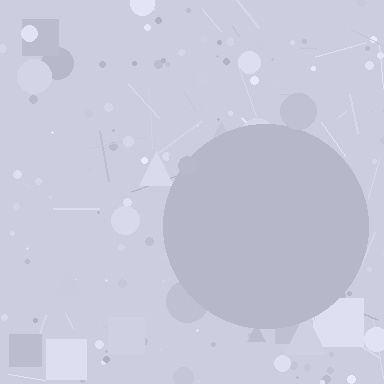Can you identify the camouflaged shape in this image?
The camouflaged shape is a circle.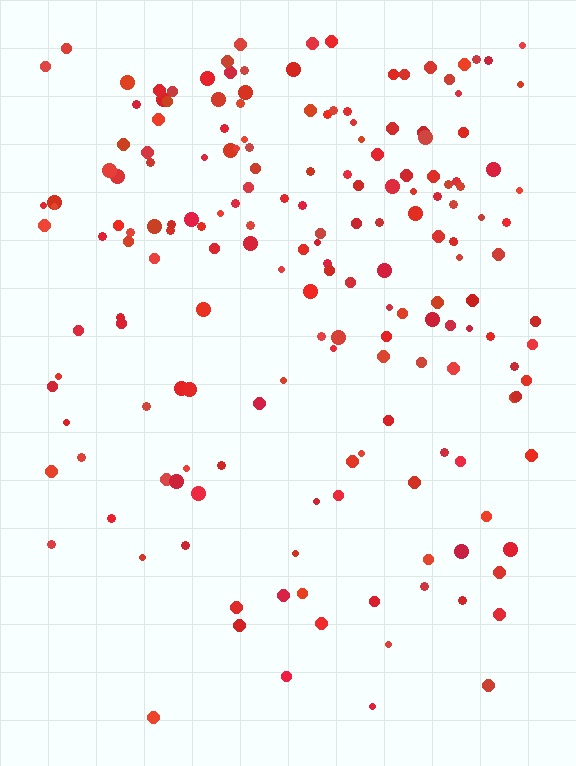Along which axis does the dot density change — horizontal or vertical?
Vertical.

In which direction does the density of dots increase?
From bottom to top, with the top side densest.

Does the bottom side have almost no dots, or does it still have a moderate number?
Still a moderate number, just noticeably fewer than the top.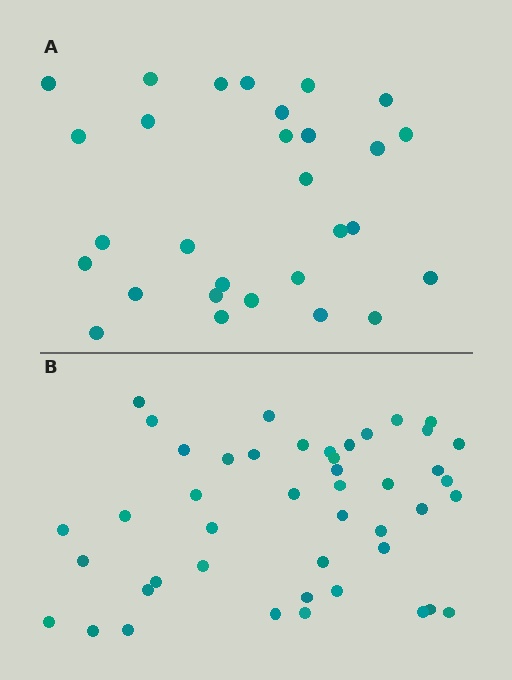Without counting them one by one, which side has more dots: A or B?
Region B (the bottom region) has more dots.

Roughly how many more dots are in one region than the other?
Region B has approximately 15 more dots than region A.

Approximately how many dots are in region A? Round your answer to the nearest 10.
About 30 dots. (The exact count is 29, which rounds to 30.)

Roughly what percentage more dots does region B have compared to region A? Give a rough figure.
About 55% more.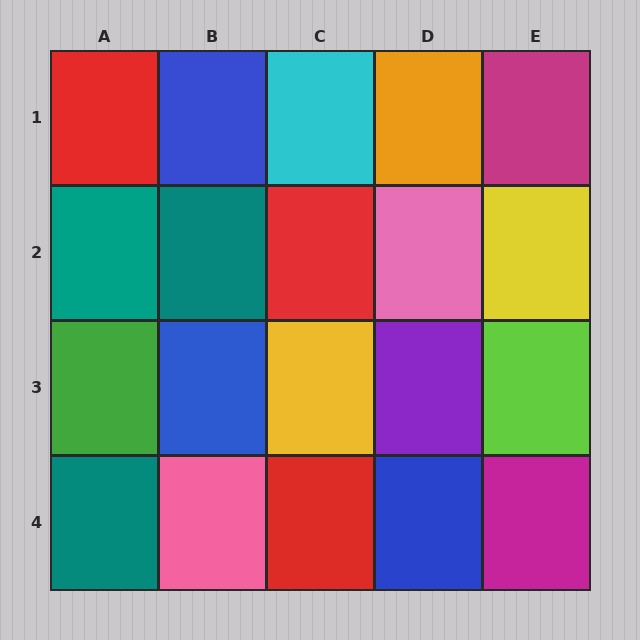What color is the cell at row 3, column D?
Purple.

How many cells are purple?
1 cell is purple.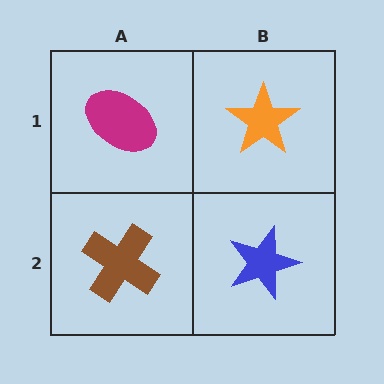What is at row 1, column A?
A magenta ellipse.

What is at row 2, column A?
A brown cross.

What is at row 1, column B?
An orange star.